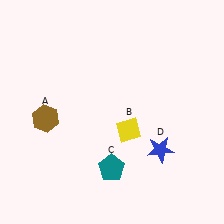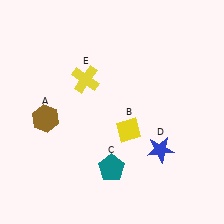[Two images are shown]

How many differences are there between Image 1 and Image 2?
There is 1 difference between the two images.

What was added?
A yellow cross (E) was added in Image 2.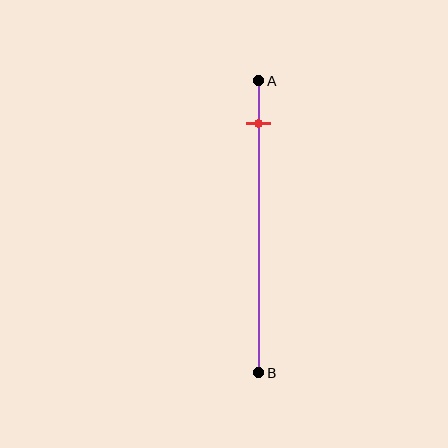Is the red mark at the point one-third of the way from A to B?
No, the mark is at about 15% from A, not at the 33% one-third point.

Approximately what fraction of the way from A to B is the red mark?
The red mark is approximately 15% of the way from A to B.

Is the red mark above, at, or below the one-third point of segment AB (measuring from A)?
The red mark is above the one-third point of segment AB.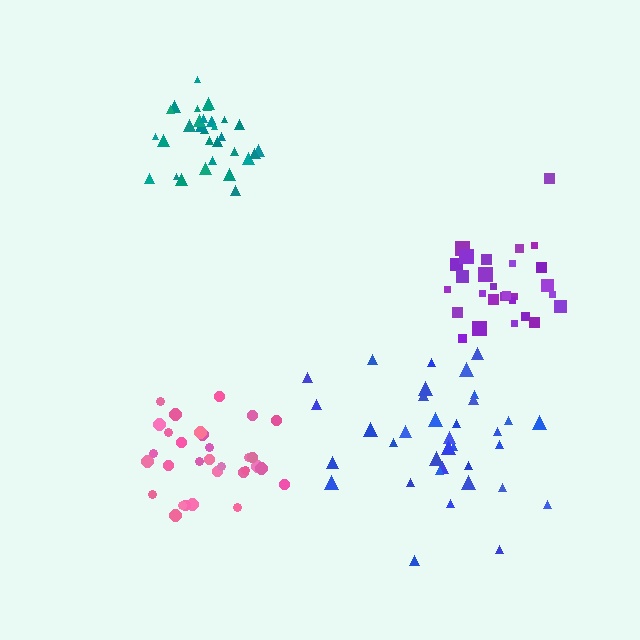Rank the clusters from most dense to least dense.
teal, purple, pink, blue.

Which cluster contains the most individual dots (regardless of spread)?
Blue (35).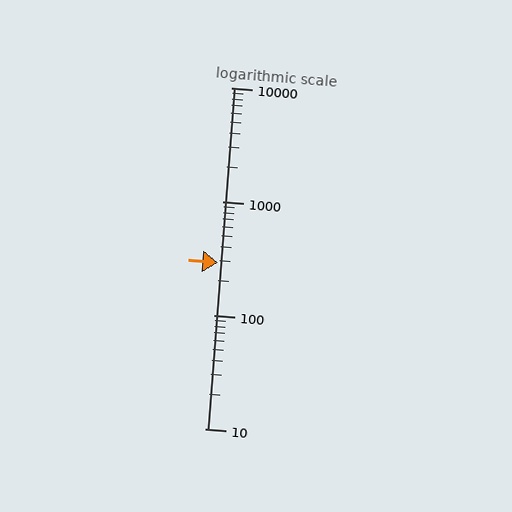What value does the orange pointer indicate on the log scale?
The pointer indicates approximately 290.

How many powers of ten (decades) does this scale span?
The scale spans 3 decades, from 10 to 10000.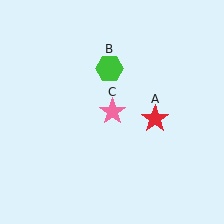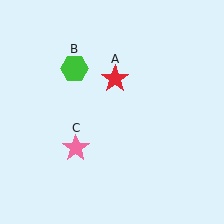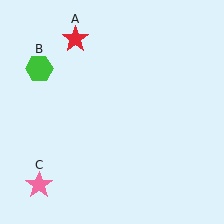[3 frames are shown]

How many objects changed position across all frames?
3 objects changed position: red star (object A), green hexagon (object B), pink star (object C).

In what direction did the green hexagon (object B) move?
The green hexagon (object B) moved left.